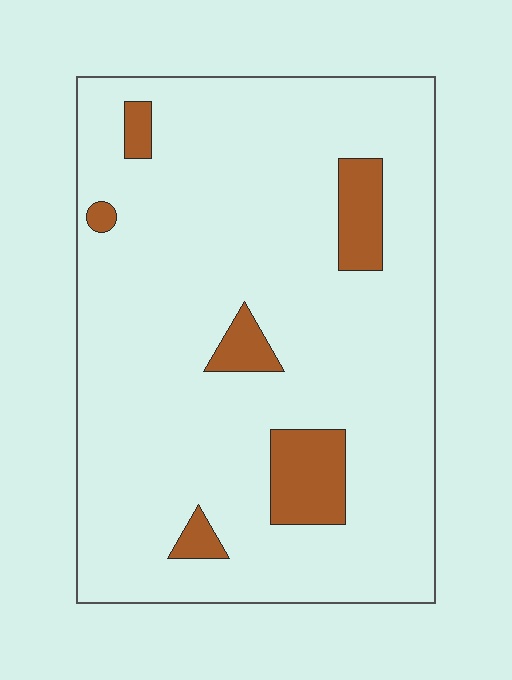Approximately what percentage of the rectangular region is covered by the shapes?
Approximately 10%.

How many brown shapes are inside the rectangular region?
6.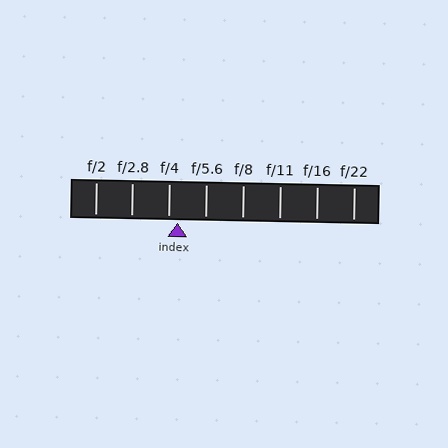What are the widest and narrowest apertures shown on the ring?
The widest aperture shown is f/2 and the narrowest is f/22.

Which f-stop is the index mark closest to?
The index mark is closest to f/4.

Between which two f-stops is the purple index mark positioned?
The index mark is between f/4 and f/5.6.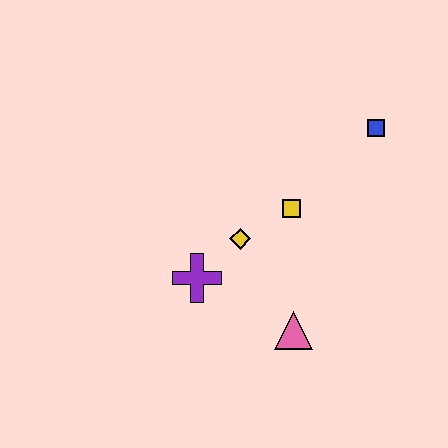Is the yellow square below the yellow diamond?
No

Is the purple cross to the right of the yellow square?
No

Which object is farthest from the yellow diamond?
The blue square is farthest from the yellow diamond.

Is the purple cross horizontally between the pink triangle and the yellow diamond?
No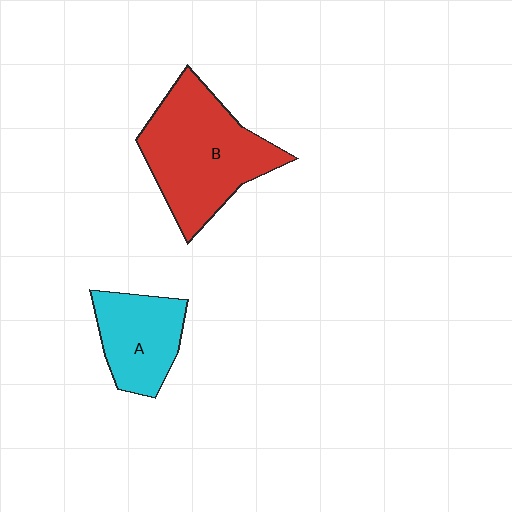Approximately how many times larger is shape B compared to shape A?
Approximately 1.7 times.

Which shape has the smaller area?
Shape A (cyan).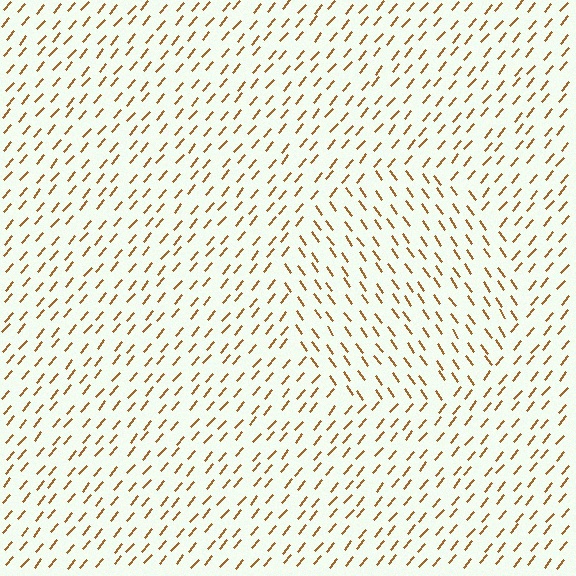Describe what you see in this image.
The image is filled with small brown line segments. A circle region in the image has lines oriented differently from the surrounding lines, creating a visible texture boundary.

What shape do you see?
I see a circle.